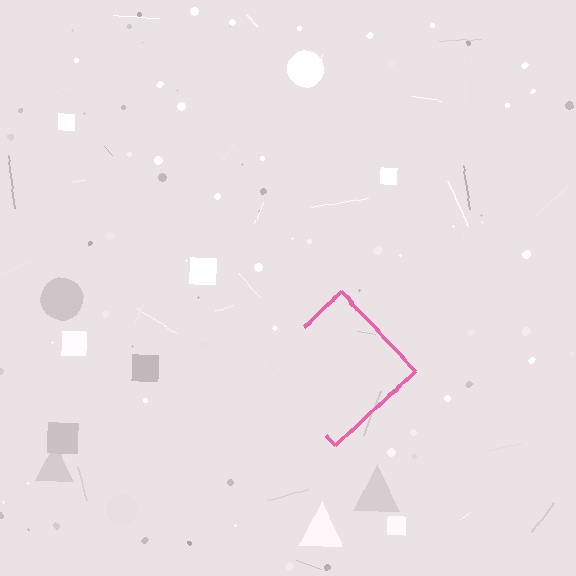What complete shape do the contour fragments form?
The contour fragments form a diamond.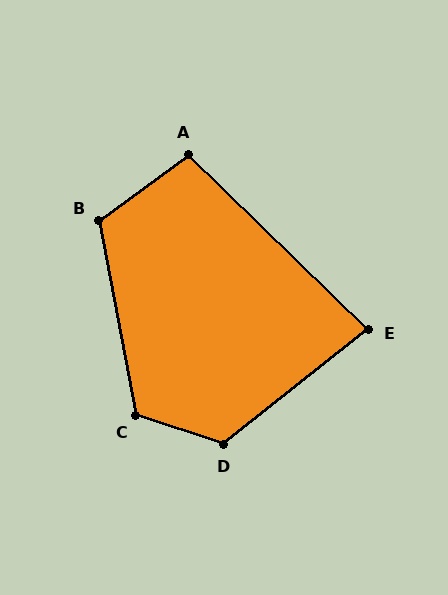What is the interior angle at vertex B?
Approximately 116 degrees (obtuse).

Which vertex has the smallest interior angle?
E, at approximately 83 degrees.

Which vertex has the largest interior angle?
D, at approximately 123 degrees.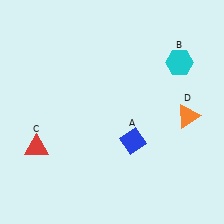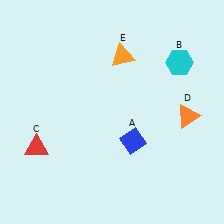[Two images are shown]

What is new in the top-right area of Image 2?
An orange triangle (E) was added in the top-right area of Image 2.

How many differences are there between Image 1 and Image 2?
There is 1 difference between the two images.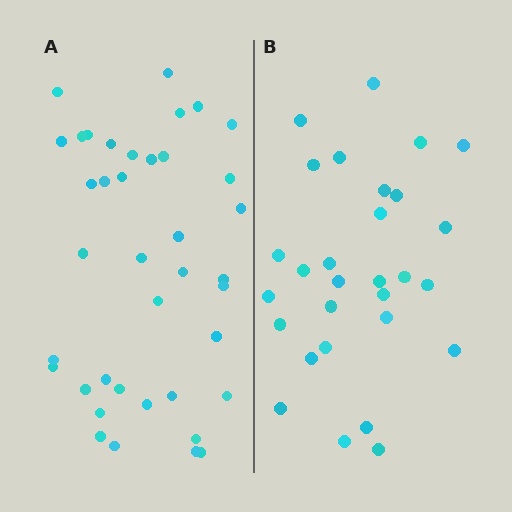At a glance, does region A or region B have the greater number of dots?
Region A (the left region) has more dots.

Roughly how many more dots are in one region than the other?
Region A has roughly 10 or so more dots than region B.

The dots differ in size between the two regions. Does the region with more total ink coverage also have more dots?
No. Region B has more total ink coverage because its dots are larger, but region A actually contains more individual dots. Total area can be misleading — the number of items is what matters here.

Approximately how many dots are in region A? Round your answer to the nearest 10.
About 40 dots. (The exact count is 39, which rounds to 40.)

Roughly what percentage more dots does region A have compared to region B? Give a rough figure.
About 35% more.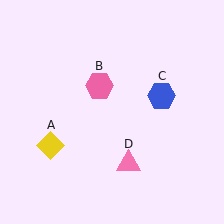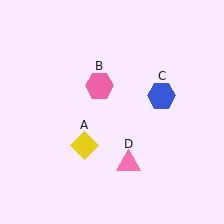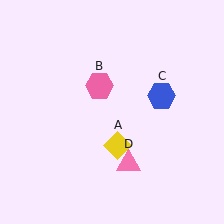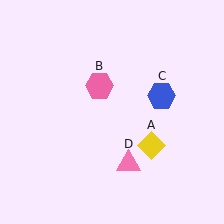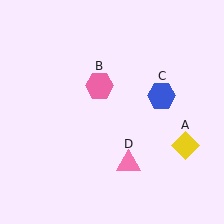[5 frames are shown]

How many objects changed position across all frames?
1 object changed position: yellow diamond (object A).